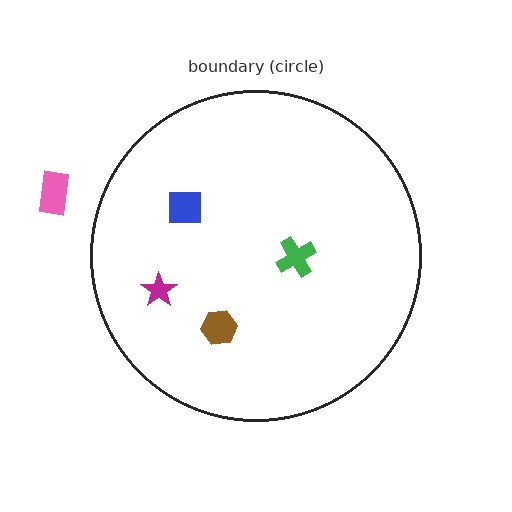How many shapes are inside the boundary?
4 inside, 1 outside.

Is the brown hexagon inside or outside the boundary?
Inside.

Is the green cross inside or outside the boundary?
Inside.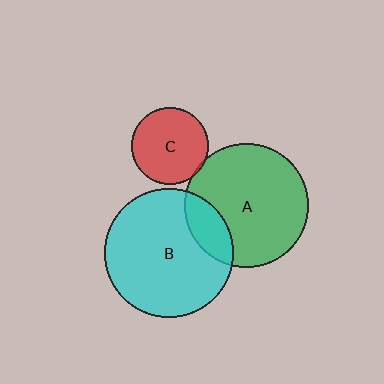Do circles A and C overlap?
Yes.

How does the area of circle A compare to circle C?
Approximately 2.6 times.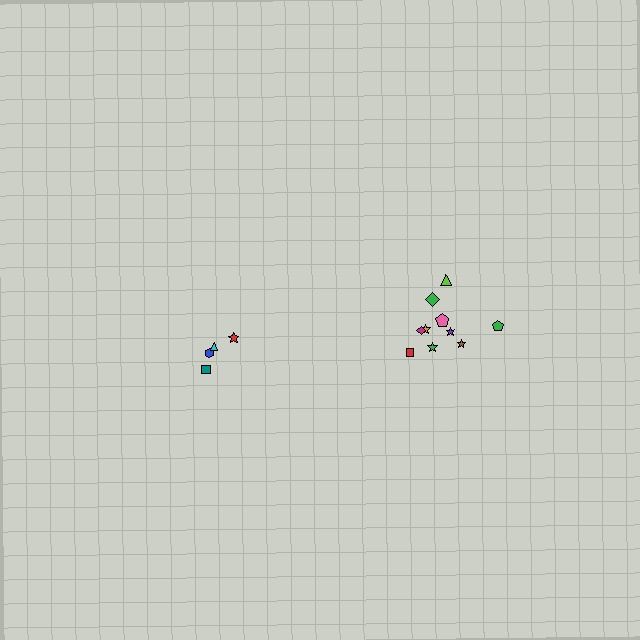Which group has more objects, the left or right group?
The right group.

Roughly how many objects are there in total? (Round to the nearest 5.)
Roughly 15 objects in total.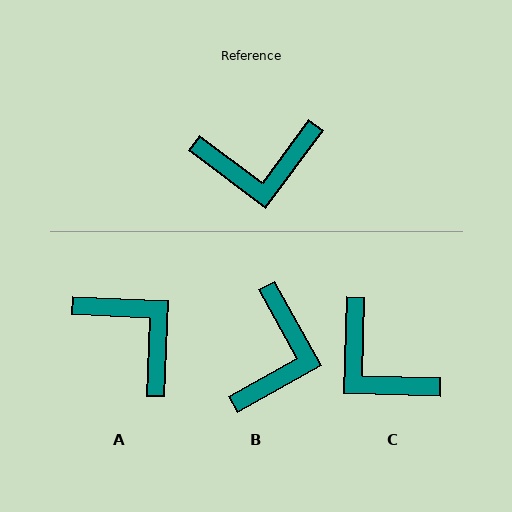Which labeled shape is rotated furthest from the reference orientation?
A, about 124 degrees away.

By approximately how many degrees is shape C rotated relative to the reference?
Approximately 55 degrees clockwise.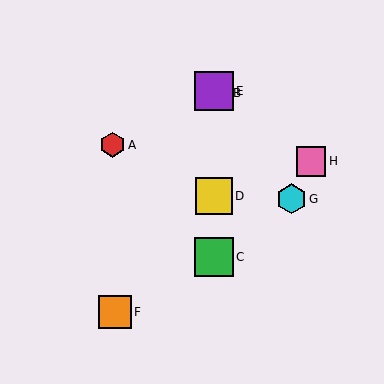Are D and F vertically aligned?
No, D is at x≈214 and F is at x≈115.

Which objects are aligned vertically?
Objects B, C, D, E are aligned vertically.